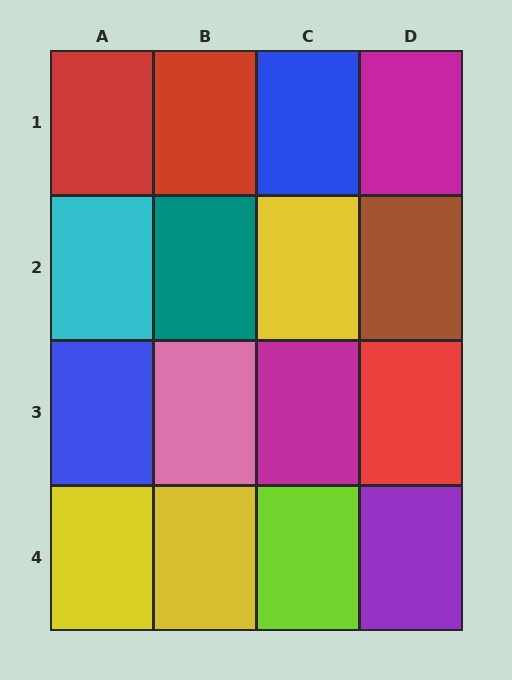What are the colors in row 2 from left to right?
Cyan, teal, yellow, brown.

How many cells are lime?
1 cell is lime.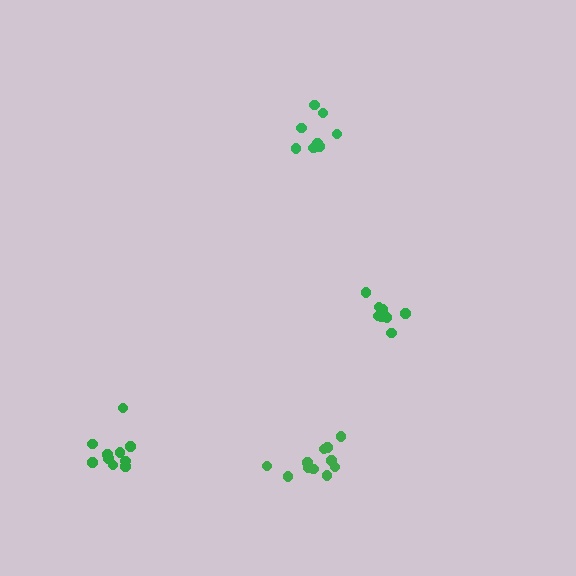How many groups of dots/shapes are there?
There are 4 groups.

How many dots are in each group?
Group 1: 11 dots, Group 2: 8 dots, Group 3: 8 dots, Group 4: 11 dots (38 total).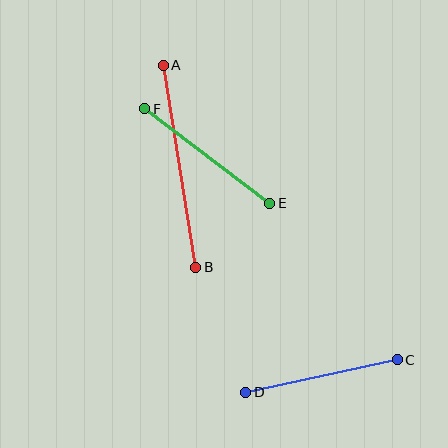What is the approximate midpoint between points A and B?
The midpoint is at approximately (179, 166) pixels.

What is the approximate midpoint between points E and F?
The midpoint is at approximately (207, 156) pixels.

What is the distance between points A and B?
The distance is approximately 205 pixels.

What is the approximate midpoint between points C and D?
The midpoint is at approximately (321, 376) pixels.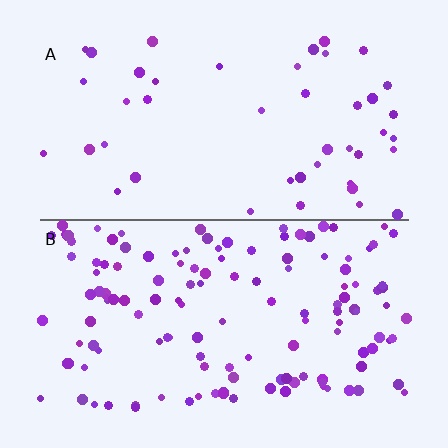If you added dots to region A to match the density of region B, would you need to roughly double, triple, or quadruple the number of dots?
Approximately triple.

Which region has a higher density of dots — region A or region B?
B (the bottom).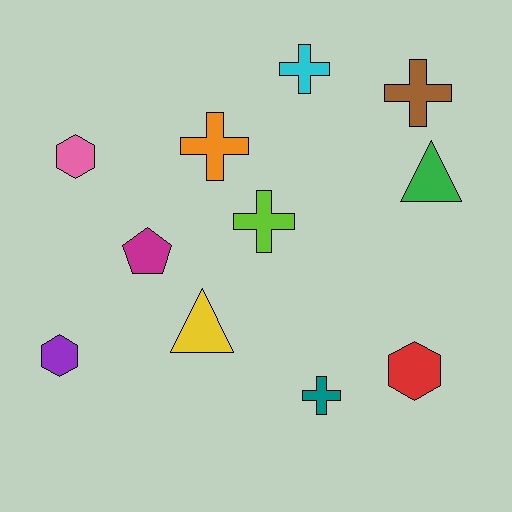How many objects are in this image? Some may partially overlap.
There are 11 objects.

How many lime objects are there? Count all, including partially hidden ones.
There is 1 lime object.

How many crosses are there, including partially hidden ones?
There are 5 crosses.